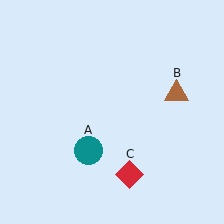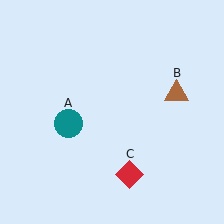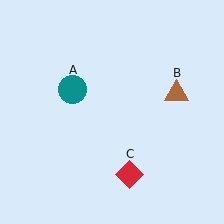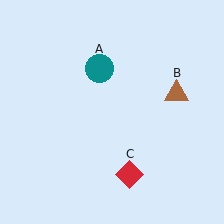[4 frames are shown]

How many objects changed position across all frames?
1 object changed position: teal circle (object A).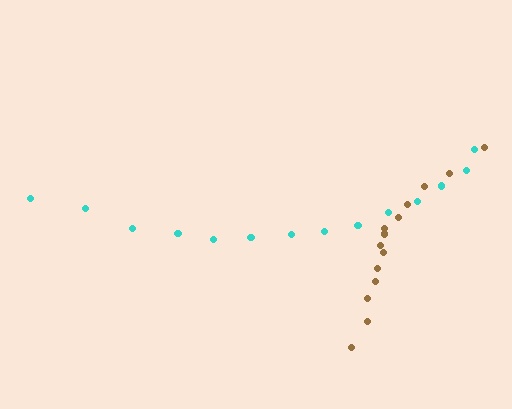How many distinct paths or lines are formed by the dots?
There are 2 distinct paths.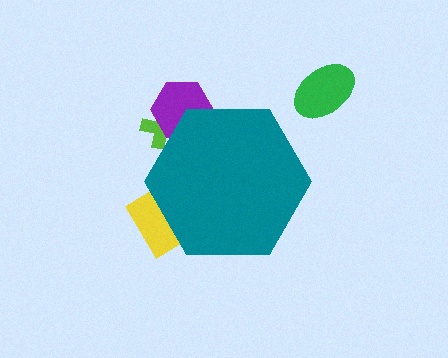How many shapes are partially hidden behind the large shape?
4 shapes are partially hidden.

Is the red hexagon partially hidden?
Yes, the red hexagon is partially hidden behind the teal hexagon.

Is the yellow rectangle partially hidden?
Yes, the yellow rectangle is partially hidden behind the teal hexagon.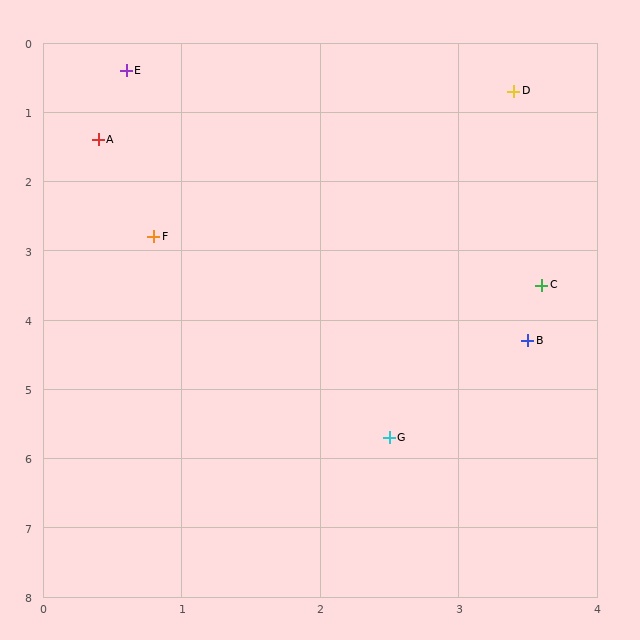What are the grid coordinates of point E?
Point E is at approximately (0.6, 0.4).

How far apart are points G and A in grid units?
Points G and A are about 4.8 grid units apart.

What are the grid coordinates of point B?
Point B is at approximately (3.5, 4.3).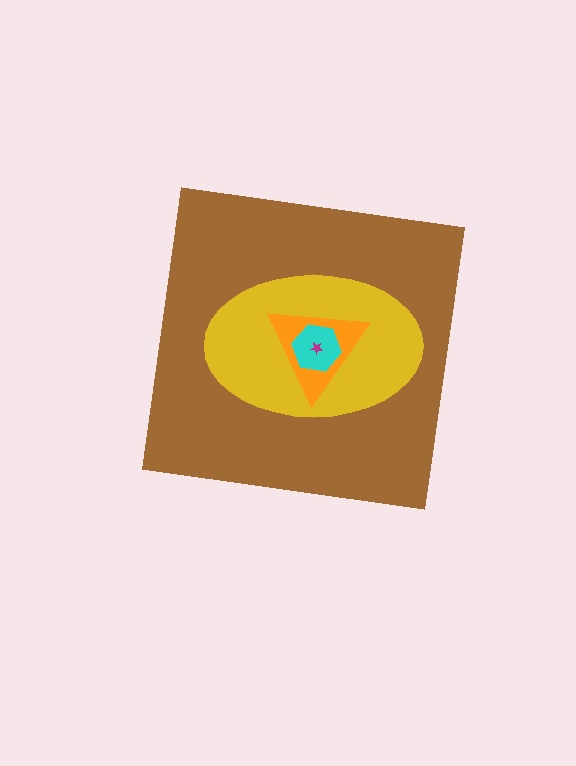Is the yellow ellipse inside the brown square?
Yes.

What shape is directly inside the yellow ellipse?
The orange triangle.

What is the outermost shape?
The brown square.